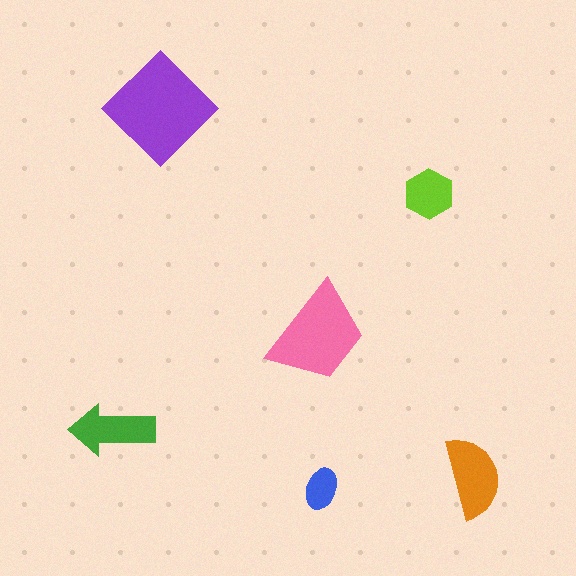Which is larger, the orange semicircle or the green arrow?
The orange semicircle.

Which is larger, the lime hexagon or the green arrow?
The green arrow.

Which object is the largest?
The purple diamond.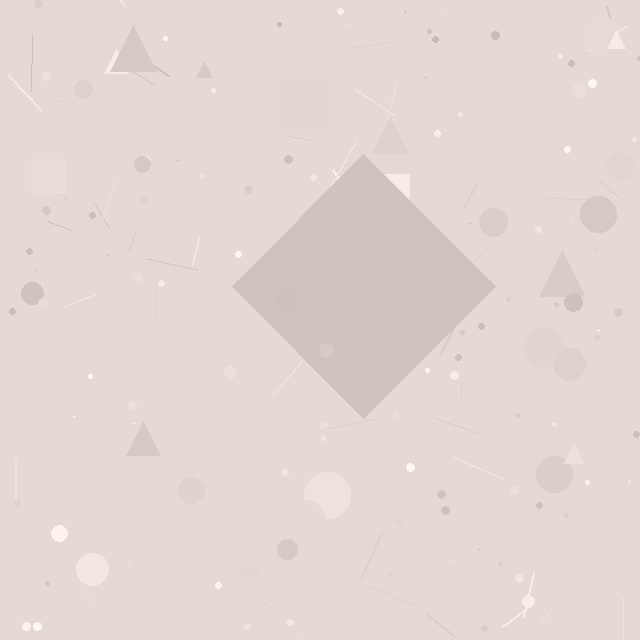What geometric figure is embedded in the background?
A diamond is embedded in the background.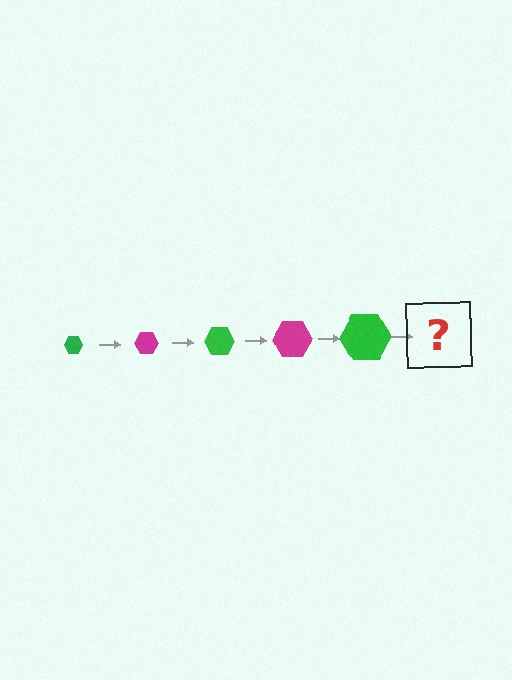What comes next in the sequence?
The next element should be a magenta hexagon, larger than the previous one.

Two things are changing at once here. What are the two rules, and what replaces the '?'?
The two rules are that the hexagon grows larger each step and the color cycles through green and magenta. The '?' should be a magenta hexagon, larger than the previous one.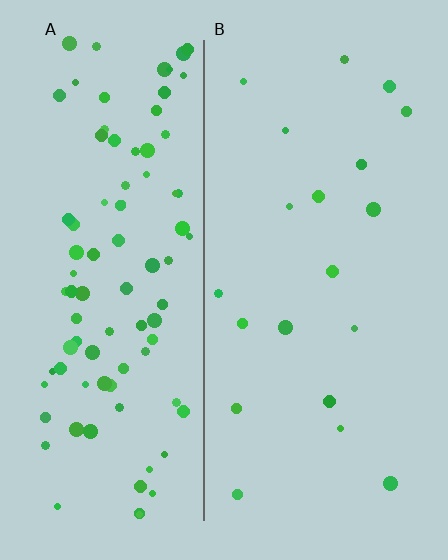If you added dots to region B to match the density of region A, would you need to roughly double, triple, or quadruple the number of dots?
Approximately quadruple.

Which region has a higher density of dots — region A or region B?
A (the left).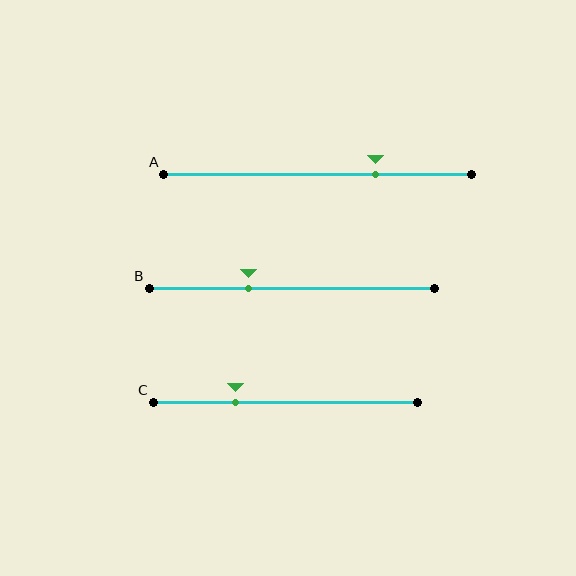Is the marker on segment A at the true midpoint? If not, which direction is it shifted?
No, the marker on segment A is shifted to the right by about 19% of the segment length.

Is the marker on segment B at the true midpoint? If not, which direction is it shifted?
No, the marker on segment B is shifted to the left by about 15% of the segment length.